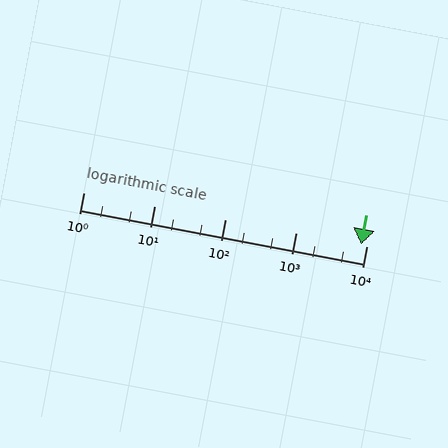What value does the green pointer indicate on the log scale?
The pointer indicates approximately 8300.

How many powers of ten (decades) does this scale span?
The scale spans 4 decades, from 1 to 10000.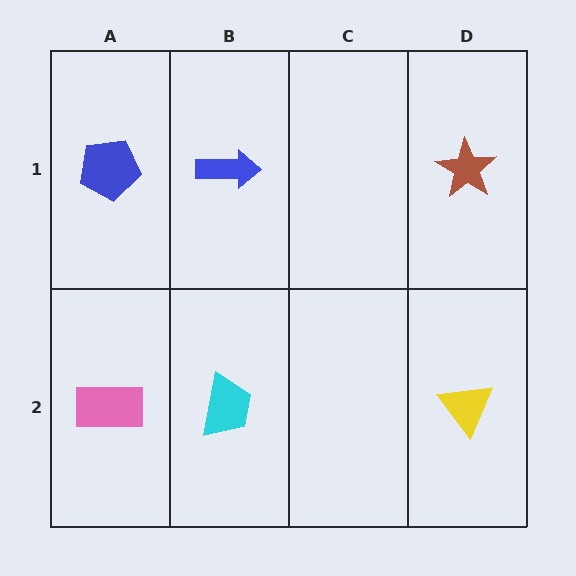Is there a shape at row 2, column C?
No, that cell is empty.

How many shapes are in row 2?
3 shapes.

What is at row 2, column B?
A cyan trapezoid.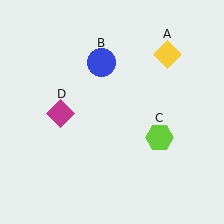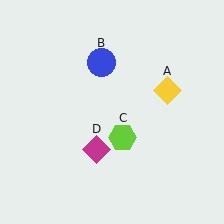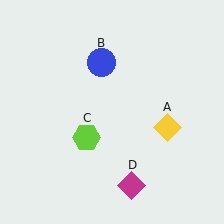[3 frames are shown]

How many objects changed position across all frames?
3 objects changed position: yellow diamond (object A), lime hexagon (object C), magenta diamond (object D).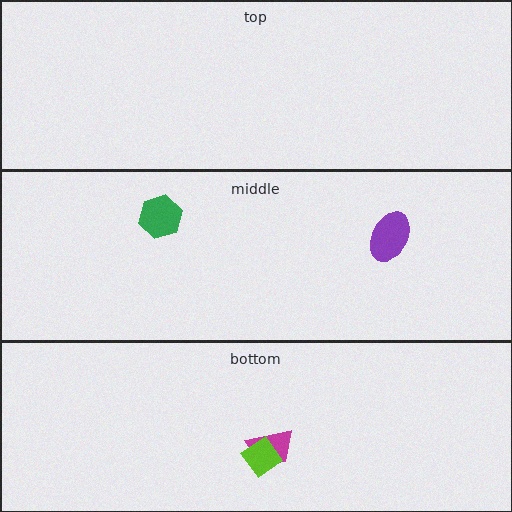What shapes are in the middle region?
The purple ellipse, the green hexagon.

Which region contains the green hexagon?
The middle region.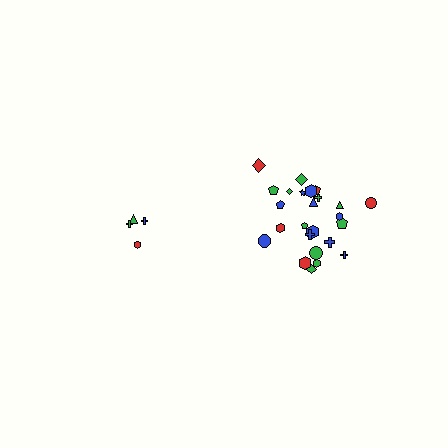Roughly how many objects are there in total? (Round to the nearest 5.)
Roughly 30 objects in total.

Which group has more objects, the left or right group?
The right group.